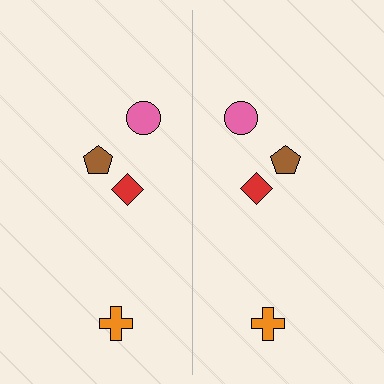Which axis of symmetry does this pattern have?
The pattern has a vertical axis of symmetry running through the center of the image.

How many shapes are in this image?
There are 8 shapes in this image.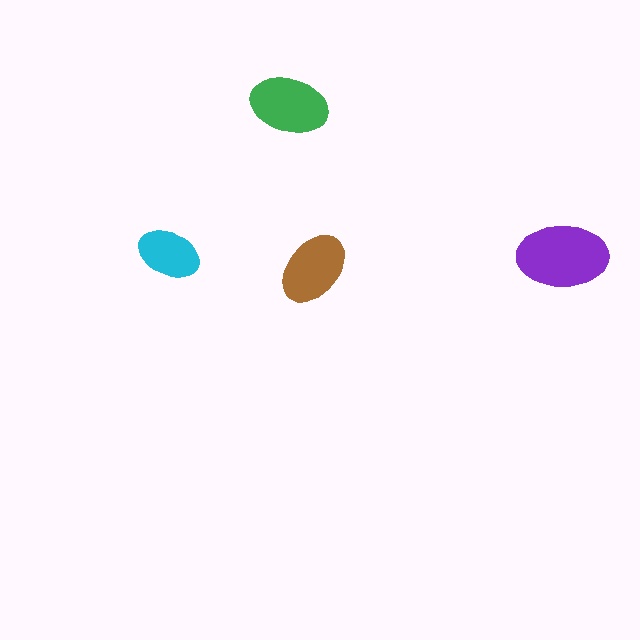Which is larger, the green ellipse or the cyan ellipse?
The green one.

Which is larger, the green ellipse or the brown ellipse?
The green one.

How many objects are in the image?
There are 4 objects in the image.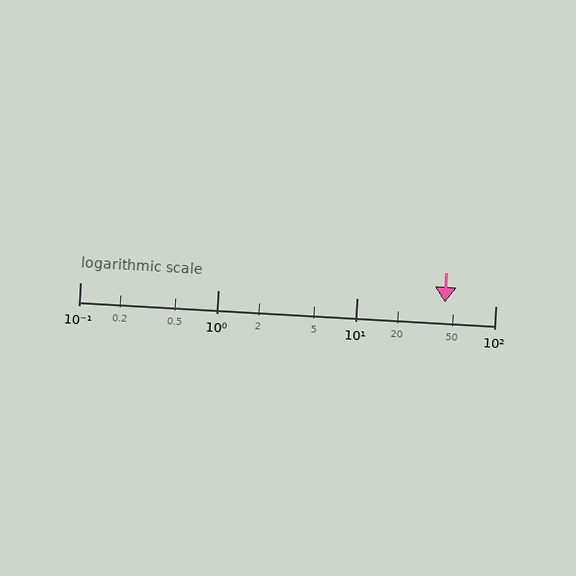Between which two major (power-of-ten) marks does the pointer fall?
The pointer is between 10 and 100.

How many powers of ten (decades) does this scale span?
The scale spans 3 decades, from 0.1 to 100.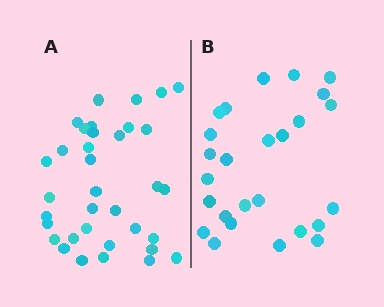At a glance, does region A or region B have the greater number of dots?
Region A (the left region) has more dots.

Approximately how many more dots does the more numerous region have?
Region A has roughly 8 or so more dots than region B.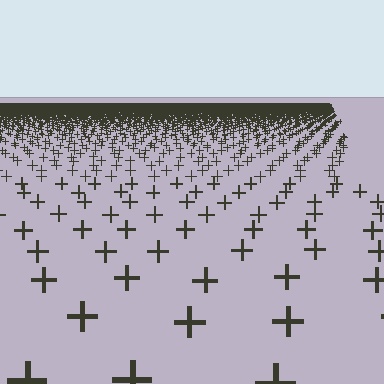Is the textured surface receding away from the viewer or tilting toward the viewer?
The surface is receding away from the viewer. Texture elements get smaller and denser toward the top.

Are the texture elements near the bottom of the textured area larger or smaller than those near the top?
Larger. Near the bottom, elements are closer to the viewer and appear at a bigger on-screen size.